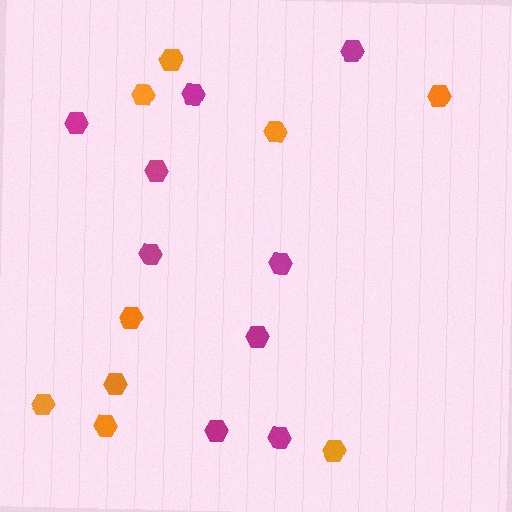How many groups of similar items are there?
There are 2 groups: one group of magenta hexagons (9) and one group of orange hexagons (9).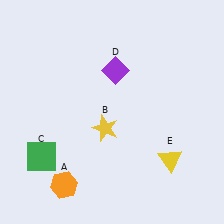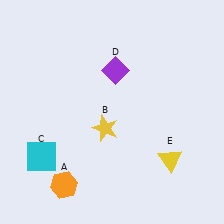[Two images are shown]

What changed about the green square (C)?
In Image 1, C is green. In Image 2, it changed to cyan.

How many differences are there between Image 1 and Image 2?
There is 1 difference between the two images.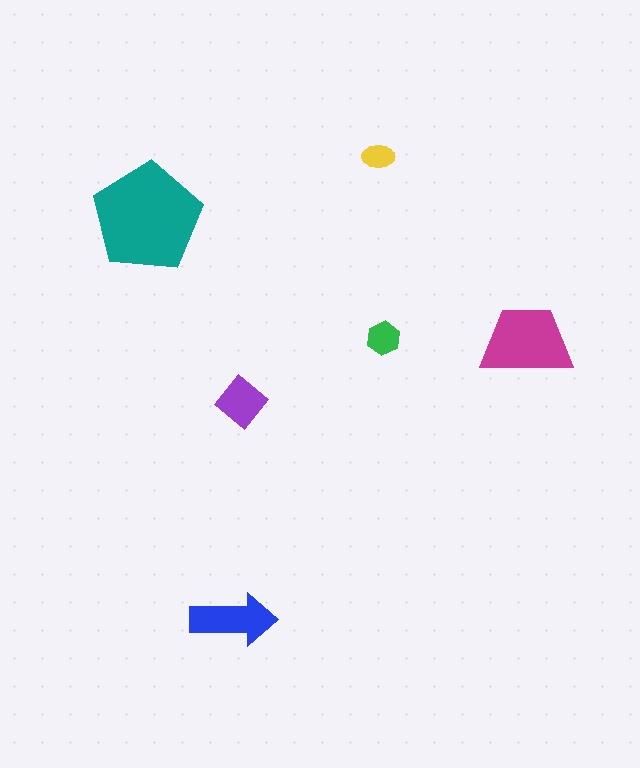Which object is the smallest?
The yellow ellipse.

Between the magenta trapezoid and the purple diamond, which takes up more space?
The magenta trapezoid.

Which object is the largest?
The teal pentagon.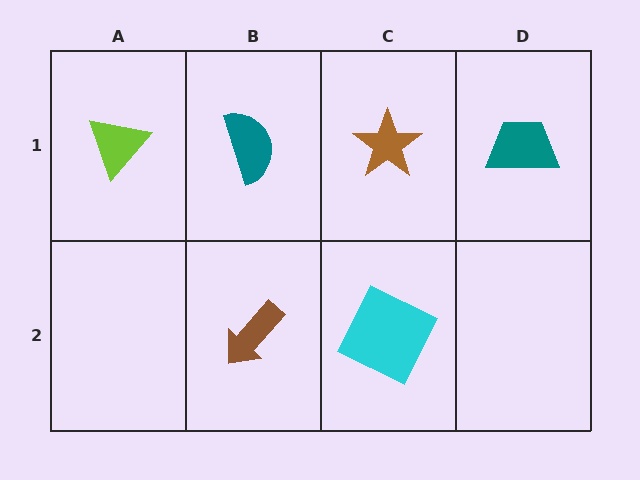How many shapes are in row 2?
2 shapes.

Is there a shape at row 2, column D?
No, that cell is empty.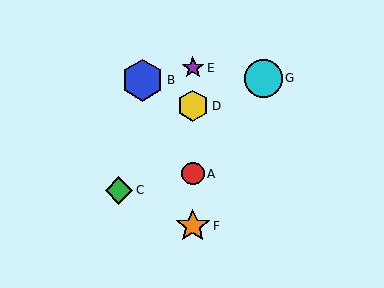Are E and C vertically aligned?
No, E is at x≈193 and C is at x≈119.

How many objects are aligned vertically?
4 objects (A, D, E, F) are aligned vertically.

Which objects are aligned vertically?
Objects A, D, E, F are aligned vertically.